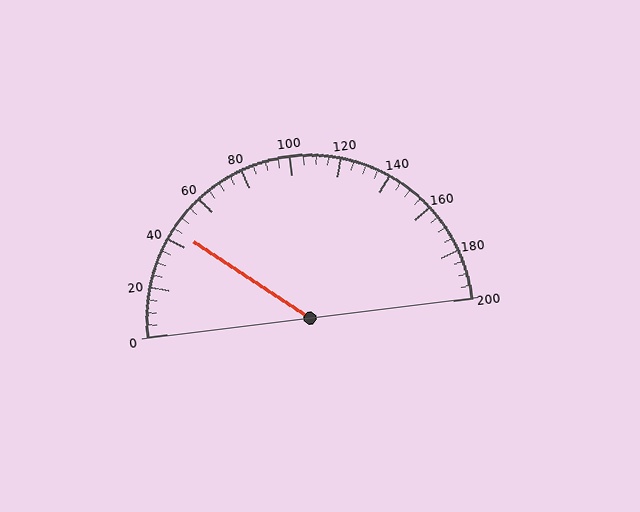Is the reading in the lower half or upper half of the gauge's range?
The reading is in the lower half of the range (0 to 200).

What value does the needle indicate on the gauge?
The needle indicates approximately 45.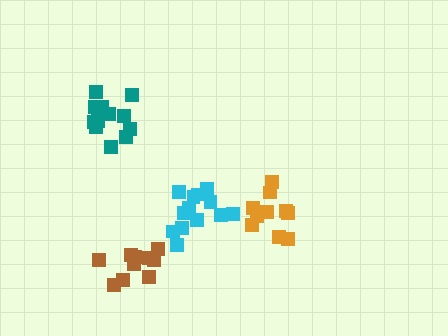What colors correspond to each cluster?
The clusters are colored: teal, cyan, orange, brown.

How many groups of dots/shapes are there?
There are 4 groups.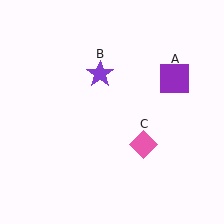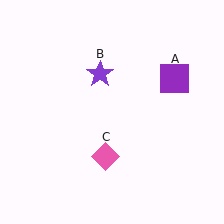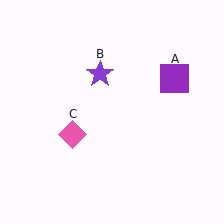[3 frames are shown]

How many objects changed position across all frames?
1 object changed position: pink diamond (object C).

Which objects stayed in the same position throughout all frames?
Purple square (object A) and purple star (object B) remained stationary.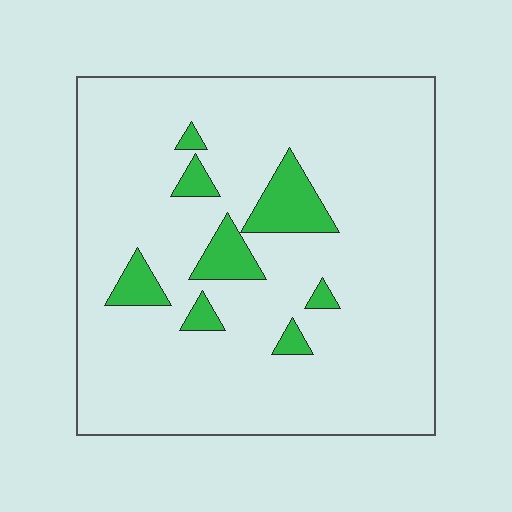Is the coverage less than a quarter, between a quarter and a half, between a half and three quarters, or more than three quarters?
Less than a quarter.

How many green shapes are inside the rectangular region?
8.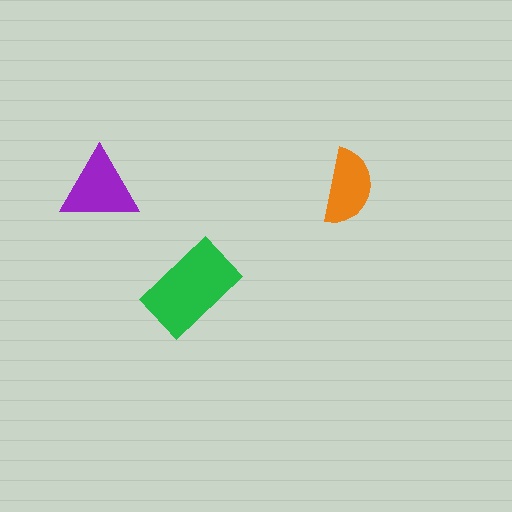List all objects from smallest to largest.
The orange semicircle, the purple triangle, the green rectangle.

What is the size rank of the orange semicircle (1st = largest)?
3rd.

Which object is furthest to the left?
The purple triangle is leftmost.